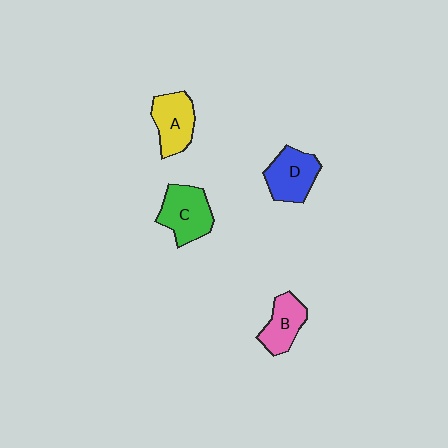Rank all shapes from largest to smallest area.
From largest to smallest: C (green), D (blue), A (yellow), B (pink).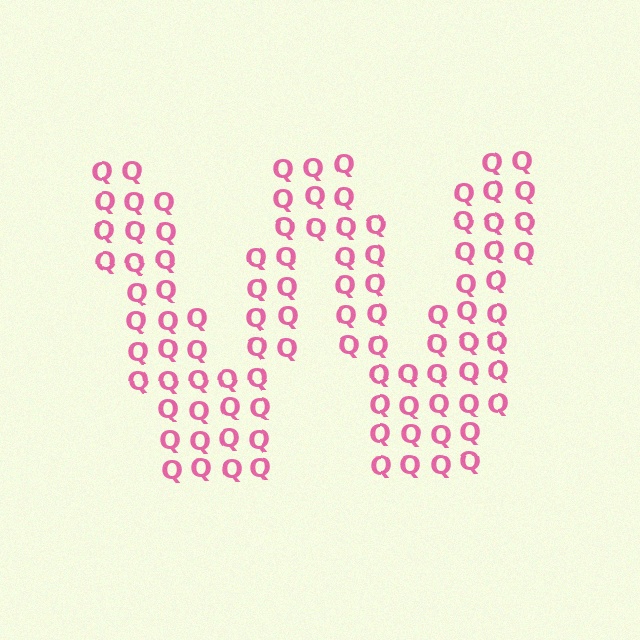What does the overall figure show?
The overall figure shows the letter W.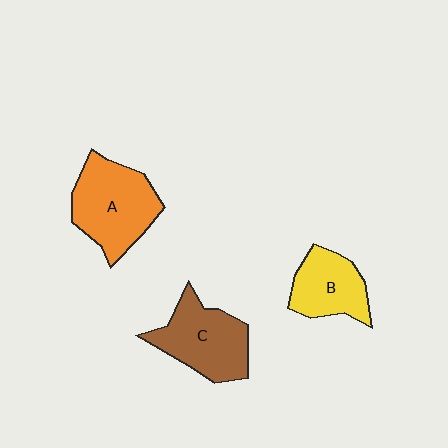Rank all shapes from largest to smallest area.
From largest to smallest: A (orange), C (brown), B (yellow).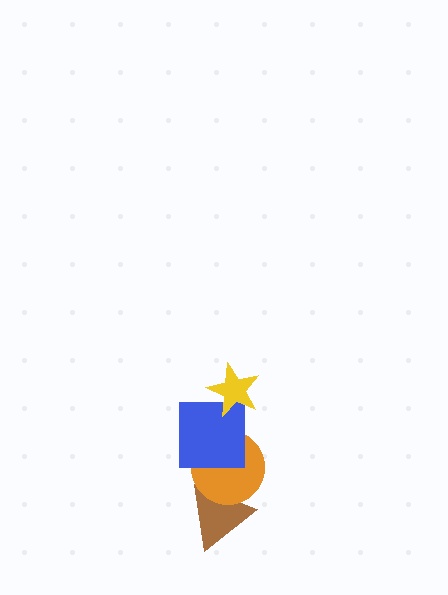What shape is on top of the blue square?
The yellow star is on top of the blue square.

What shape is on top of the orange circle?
The blue square is on top of the orange circle.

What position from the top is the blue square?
The blue square is 2nd from the top.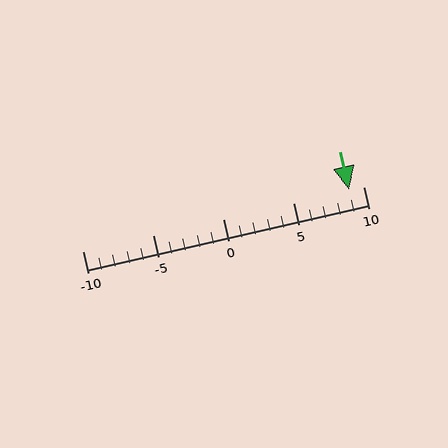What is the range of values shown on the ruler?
The ruler shows values from -10 to 10.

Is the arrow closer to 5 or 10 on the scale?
The arrow is closer to 10.